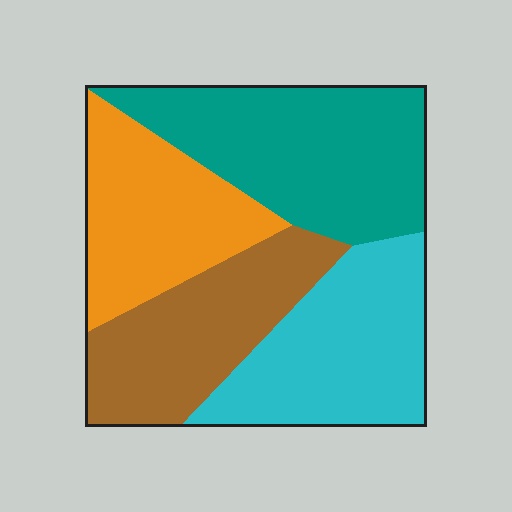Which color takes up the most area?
Teal, at roughly 30%.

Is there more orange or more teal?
Teal.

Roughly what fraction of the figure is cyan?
Cyan covers roughly 25% of the figure.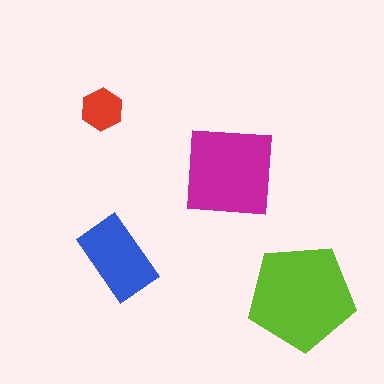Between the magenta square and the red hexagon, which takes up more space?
The magenta square.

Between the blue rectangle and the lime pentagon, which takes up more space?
The lime pentagon.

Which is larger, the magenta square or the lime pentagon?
The lime pentagon.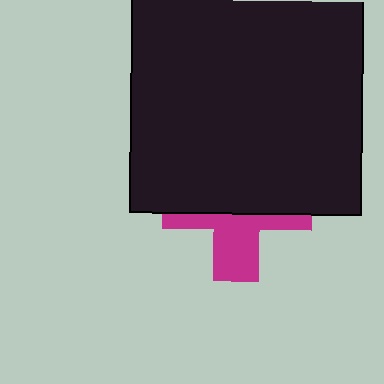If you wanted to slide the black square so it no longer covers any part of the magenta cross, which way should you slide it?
Slide it up — that is the most direct way to separate the two shapes.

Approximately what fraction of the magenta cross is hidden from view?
Roughly 59% of the magenta cross is hidden behind the black square.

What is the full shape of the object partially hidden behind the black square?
The partially hidden object is a magenta cross.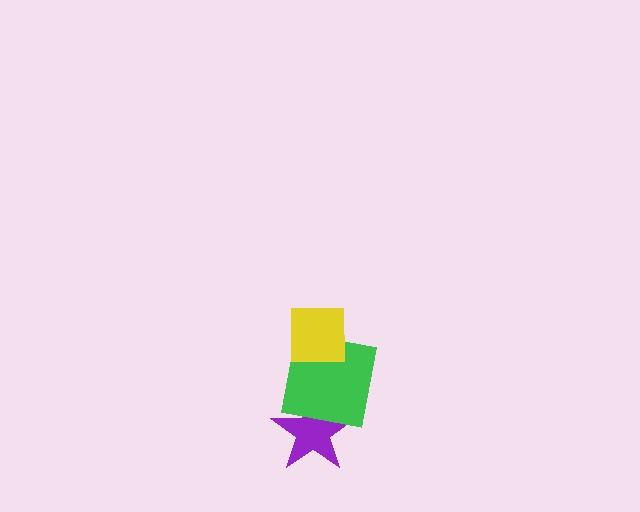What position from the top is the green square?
The green square is 2nd from the top.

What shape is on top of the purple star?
The green square is on top of the purple star.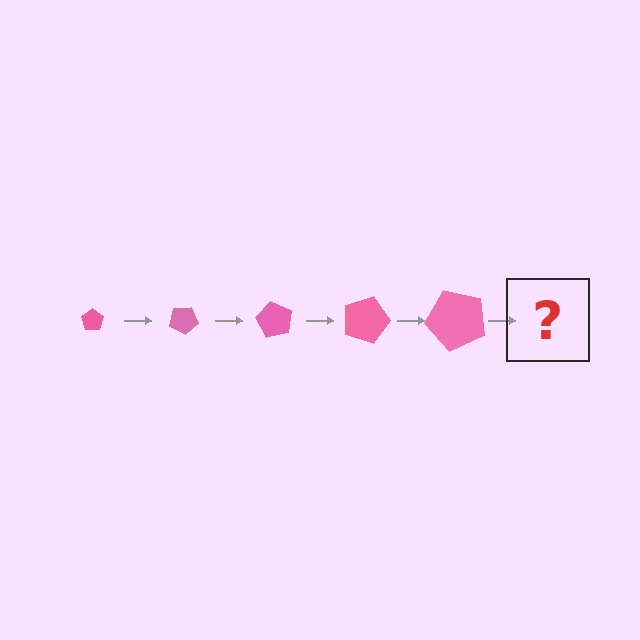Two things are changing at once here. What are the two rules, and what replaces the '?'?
The two rules are that the pentagon grows larger each step and it rotates 30 degrees each step. The '?' should be a pentagon, larger than the previous one and rotated 150 degrees from the start.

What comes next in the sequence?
The next element should be a pentagon, larger than the previous one and rotated 150 degrees from the start.